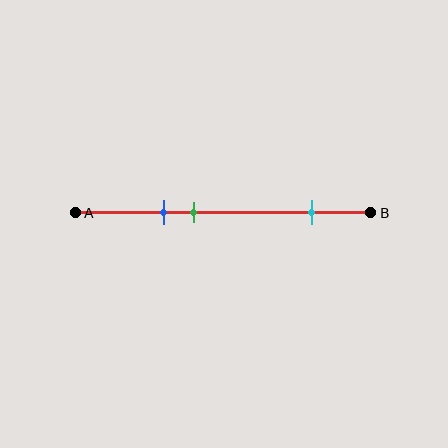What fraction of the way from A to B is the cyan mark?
The cyan mark is approximately 80% (0.8) of the way from A to B.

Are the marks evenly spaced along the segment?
No, the marks are not evenly spaced.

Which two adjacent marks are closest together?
The blue and green marks are the closest adjacent pair.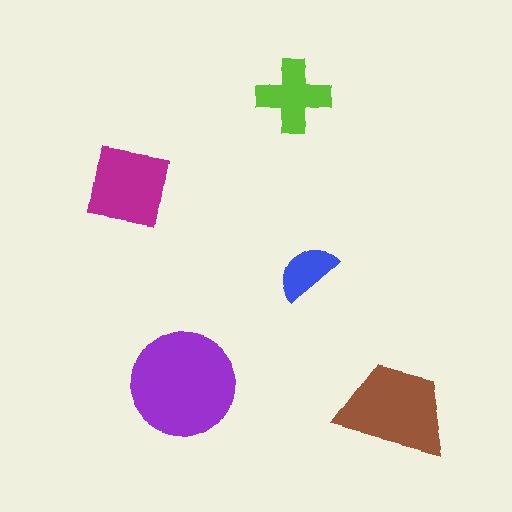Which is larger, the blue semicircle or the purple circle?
The purple circle.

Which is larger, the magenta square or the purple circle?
The purple circle.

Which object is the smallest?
The blue semicircle.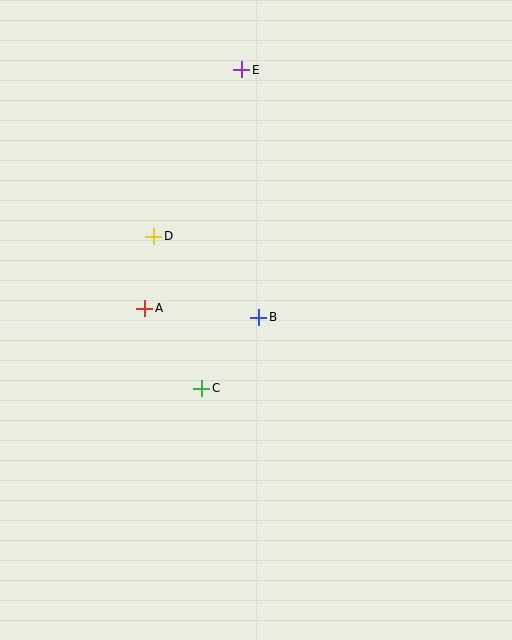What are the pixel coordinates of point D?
Point D is at (154, 236).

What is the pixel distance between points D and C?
The distance between D and C is 159 pixels.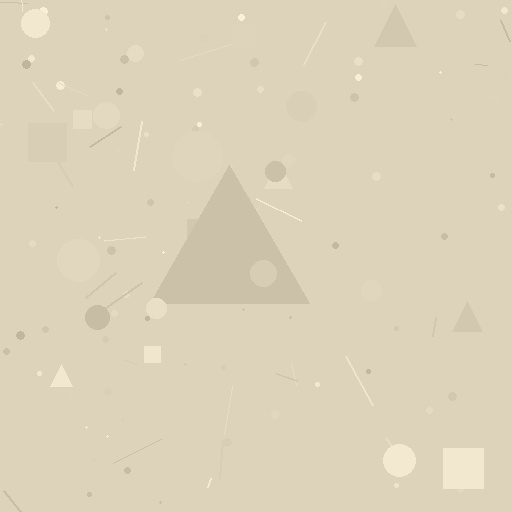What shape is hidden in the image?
A triangle is hidden in the image.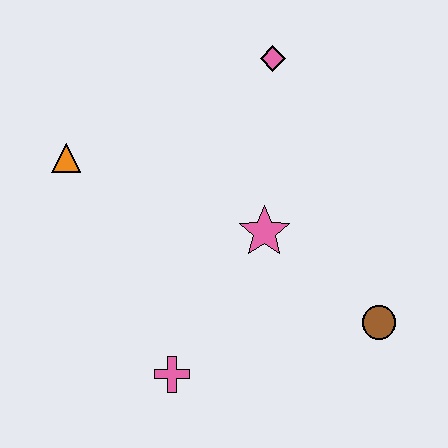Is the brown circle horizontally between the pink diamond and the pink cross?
No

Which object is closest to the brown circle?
The pink star is closest to the brown circle.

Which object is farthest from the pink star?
The orange triangle is farthest from the pink star.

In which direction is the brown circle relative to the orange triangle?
The brown circle is to the right of the orange triangle.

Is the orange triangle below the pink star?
No